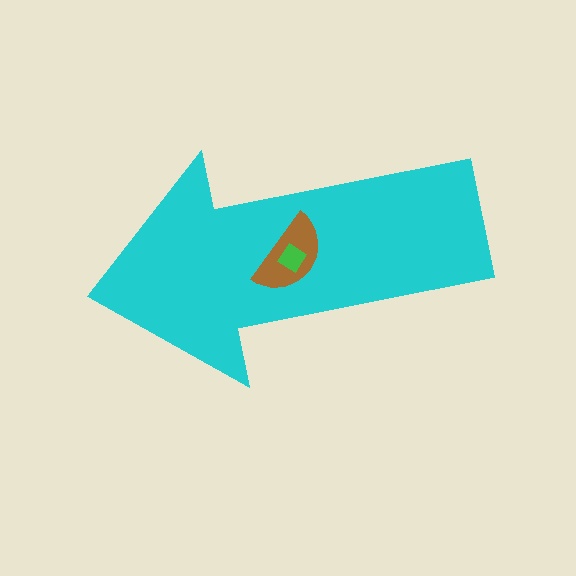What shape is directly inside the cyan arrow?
The brown semicircle.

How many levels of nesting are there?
3.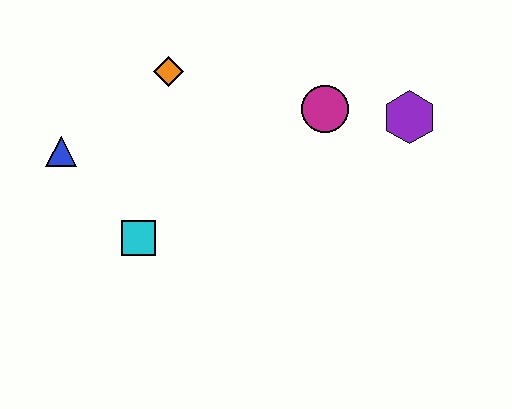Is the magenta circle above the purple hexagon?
Yes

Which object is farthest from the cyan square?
The purple hexagon is farthest from the cyan square.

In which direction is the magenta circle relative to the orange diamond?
The magenta circle is to the right of the orange diamond.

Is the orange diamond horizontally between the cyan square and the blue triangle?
No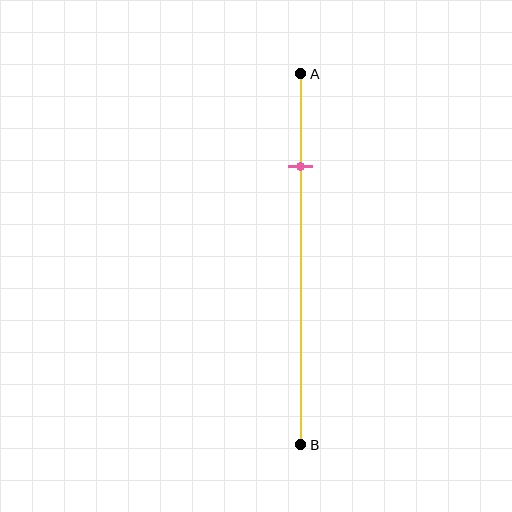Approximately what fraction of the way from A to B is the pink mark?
The pink mark is approximately 25% of the way from A to B.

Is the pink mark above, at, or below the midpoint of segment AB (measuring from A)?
The pink mark is above the midpoint of segment AB.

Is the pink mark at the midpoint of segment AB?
No, the mark is at about 25% from A, not at the 50% midpoint.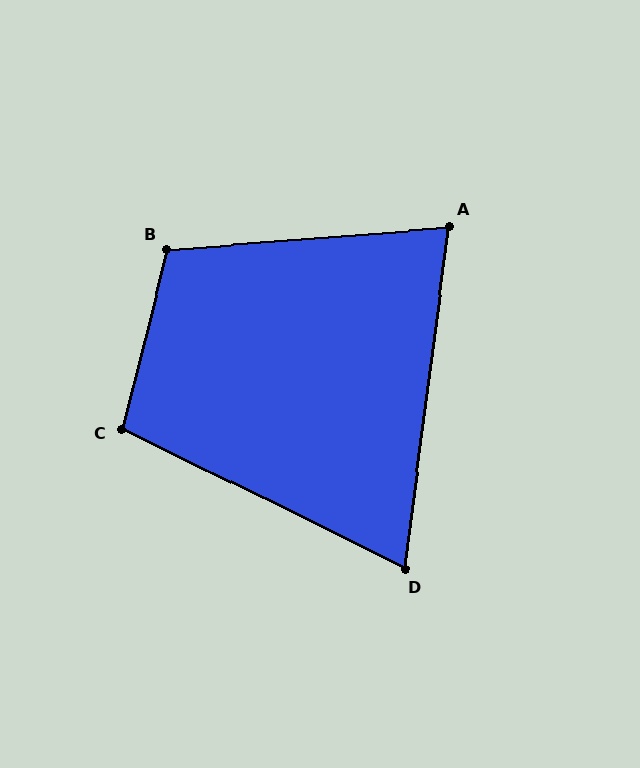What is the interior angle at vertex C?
Approximately 102 degrees (obtuse).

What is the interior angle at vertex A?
Approximately 78 degrees (acute).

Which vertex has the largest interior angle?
B, at approximately 109 degrees.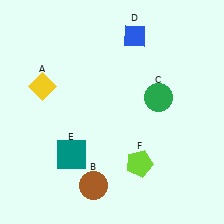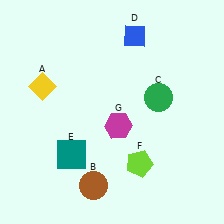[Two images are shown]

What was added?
A magenta hexagon (G) was added in Image 2.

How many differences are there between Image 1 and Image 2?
There is 1 difference between the two images.